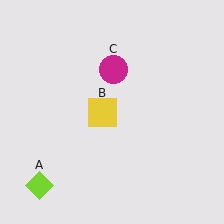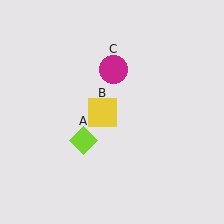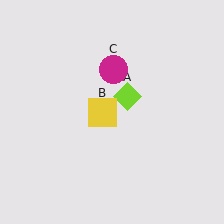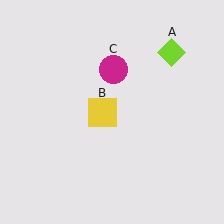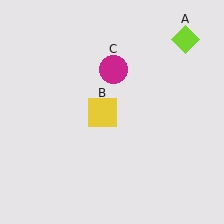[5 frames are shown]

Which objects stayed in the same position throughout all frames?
Yellow square (object B) and magenta circle (object C) remained stationary.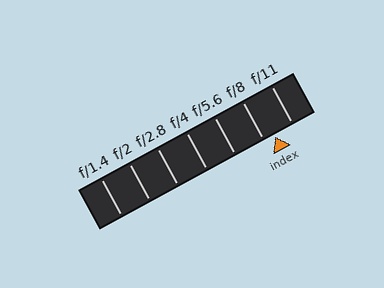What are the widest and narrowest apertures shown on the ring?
The widest aperture shown is f/1.4 and the narrowest is f/11.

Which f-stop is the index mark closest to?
The index mark is closest to f/8.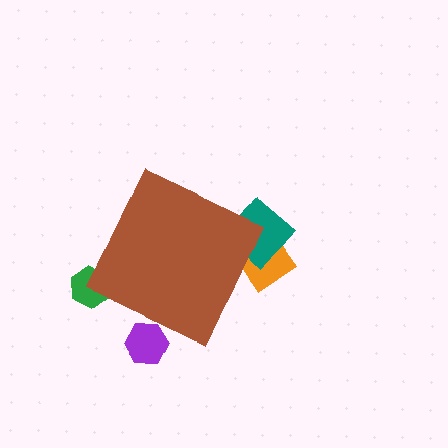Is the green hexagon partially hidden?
Yes, the green hexagon is partially hidden behind the brown diamond.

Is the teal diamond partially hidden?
Yes, the teal diamond is partially hidden behind the brown diamond.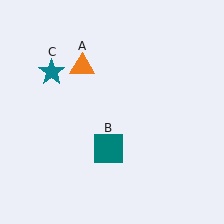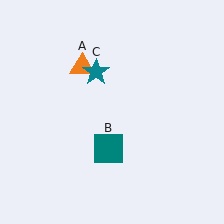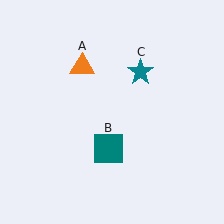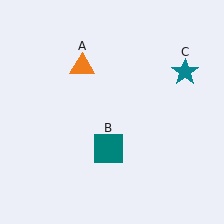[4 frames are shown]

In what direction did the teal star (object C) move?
The teal star (object C) moved right.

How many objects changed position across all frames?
1 object changed position: teal star (object C).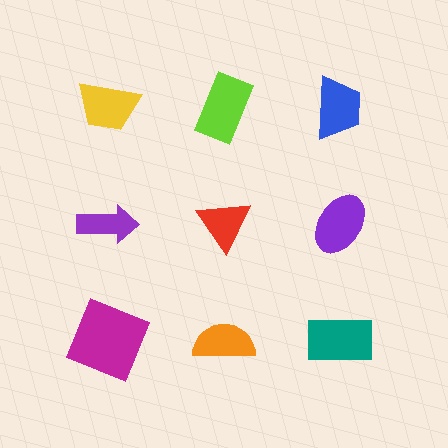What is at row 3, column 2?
An orange semicircle.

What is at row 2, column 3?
A purple ellipse.